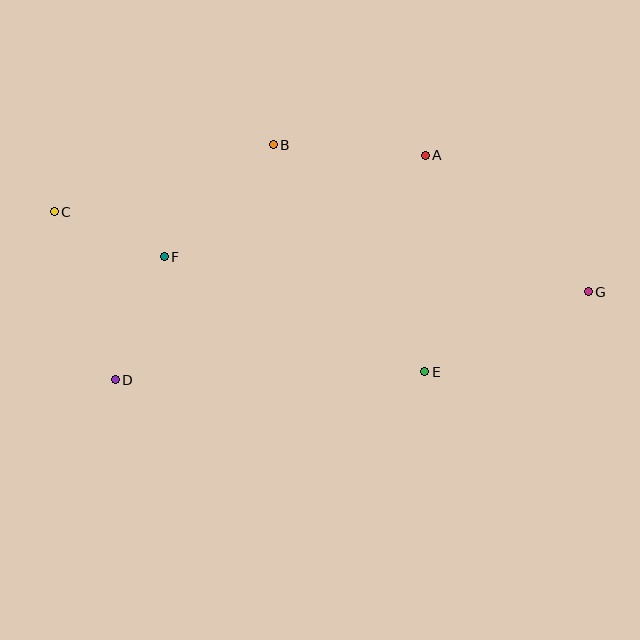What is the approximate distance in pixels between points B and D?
The distance between B and D is approximately 283 pixels.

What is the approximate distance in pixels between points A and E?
The distance between A and E is approximately 216 pixels.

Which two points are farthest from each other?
Points C and G are farthest from each other.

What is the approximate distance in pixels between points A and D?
The distance between A and D is approximately 383 pixels.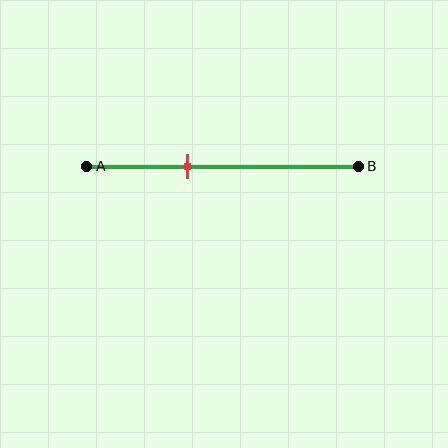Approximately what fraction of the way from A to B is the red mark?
The red mark is approximately 35% of the way from A to B.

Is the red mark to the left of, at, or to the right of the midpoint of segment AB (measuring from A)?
The red mark is to the left of the midpoint of segment AB.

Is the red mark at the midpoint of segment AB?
No, the mark is at about 35% from A, not at the 50% midpoint.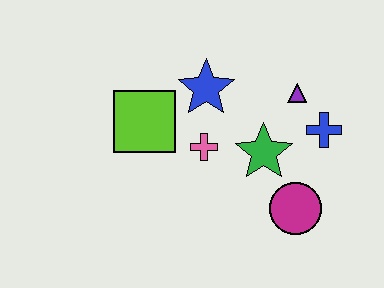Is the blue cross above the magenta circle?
Yes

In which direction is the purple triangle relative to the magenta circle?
The purple triangle is above the magenta circle.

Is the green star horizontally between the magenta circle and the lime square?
Yes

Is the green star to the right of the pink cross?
Yes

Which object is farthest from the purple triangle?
The lime square is farthest from the purple triangle.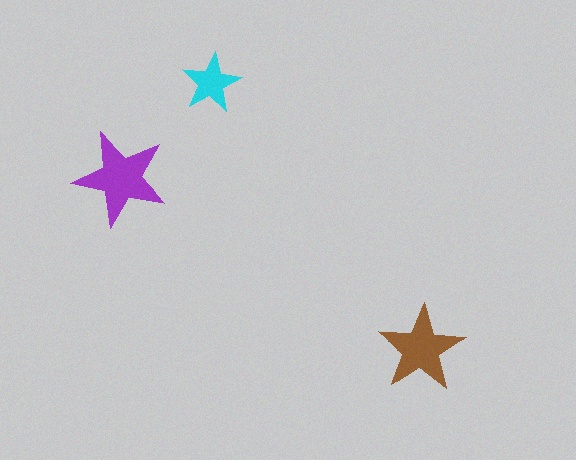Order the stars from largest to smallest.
the purple one, the brown one, the cyan one.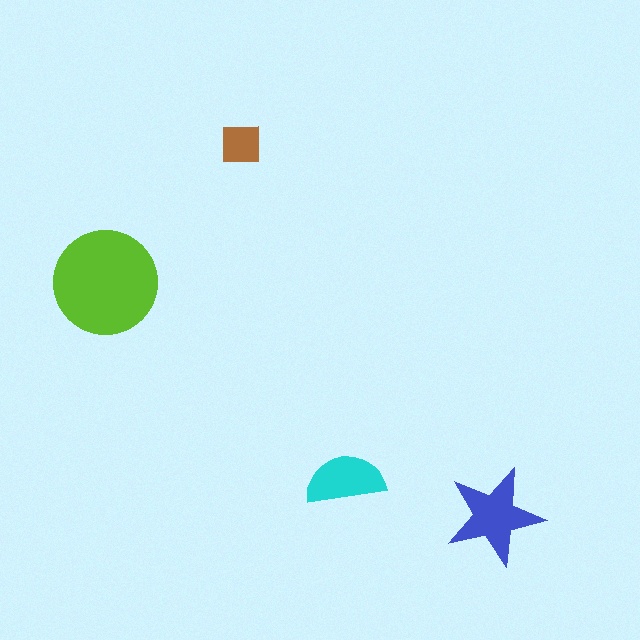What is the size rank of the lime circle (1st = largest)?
1st.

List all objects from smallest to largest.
The brown square, the cyan semicircle, the blue star, the lime circle.